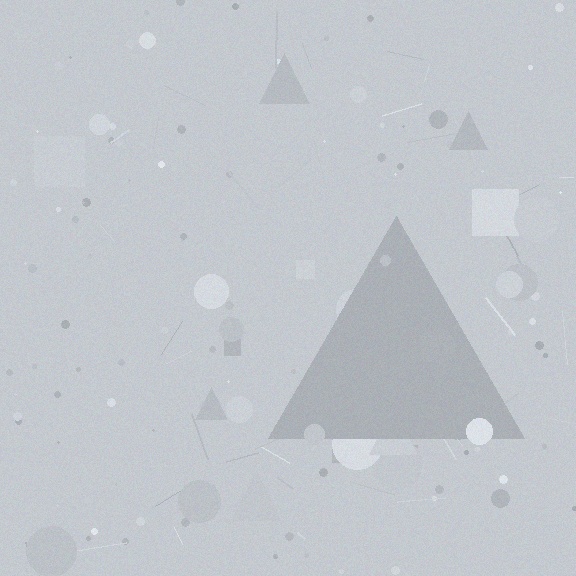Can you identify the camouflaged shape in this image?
The camouflaged shape is a triangle.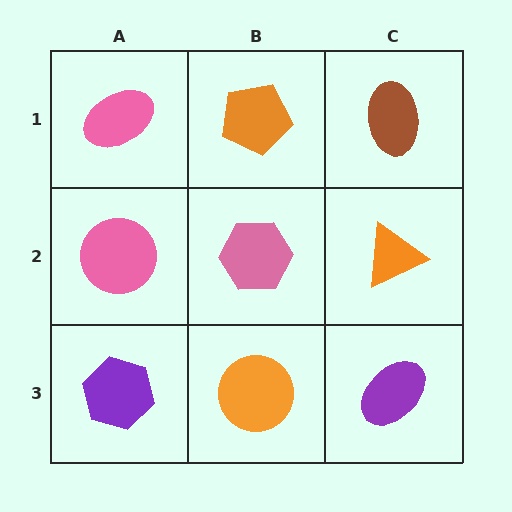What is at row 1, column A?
A pink ellipse.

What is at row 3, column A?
A purple hexagon.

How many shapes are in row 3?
3 shapes.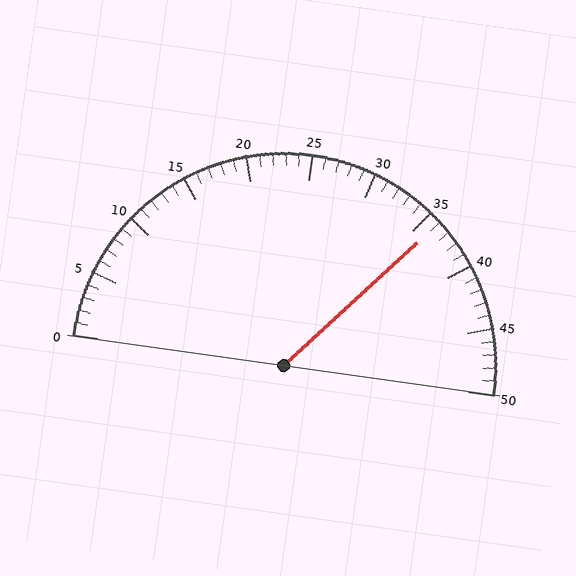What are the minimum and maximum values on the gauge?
The gauge ranges from 0 to 50.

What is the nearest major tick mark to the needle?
The nearest major tick mark is 35.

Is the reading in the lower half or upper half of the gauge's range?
The reading is in the upper half of the range (0 to 50).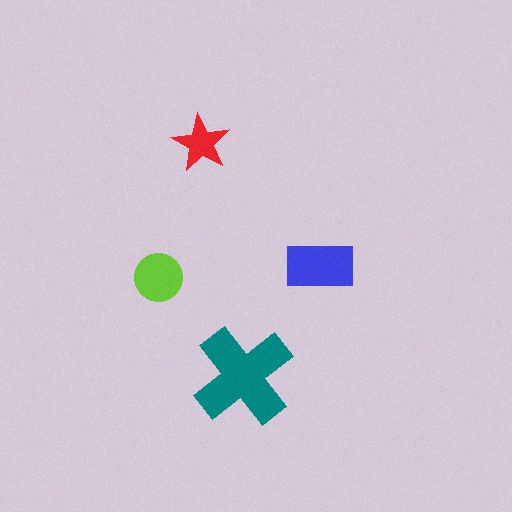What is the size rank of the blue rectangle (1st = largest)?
2nd.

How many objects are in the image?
There are 4 objects in the image.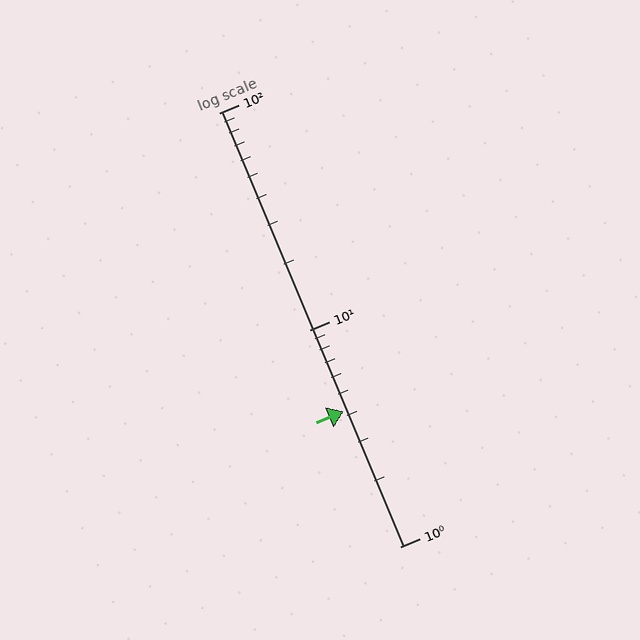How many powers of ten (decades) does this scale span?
The scale spans 2 decades, from 1 to 100.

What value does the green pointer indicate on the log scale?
The pointer indicates approximately 4.2.